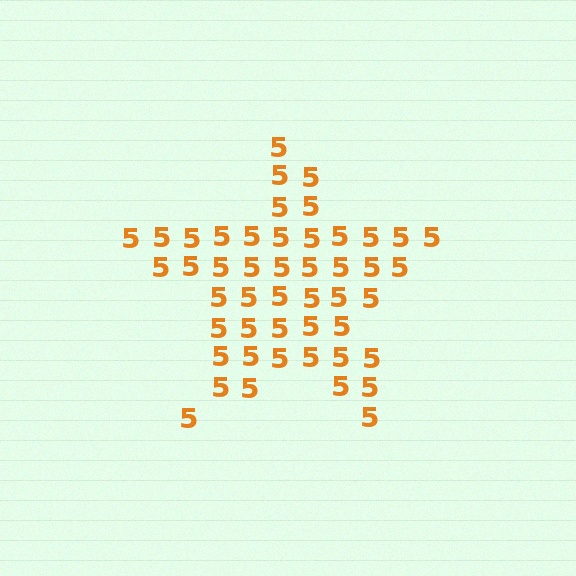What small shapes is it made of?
It is made of small digit 5's.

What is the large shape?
The large shape is a star.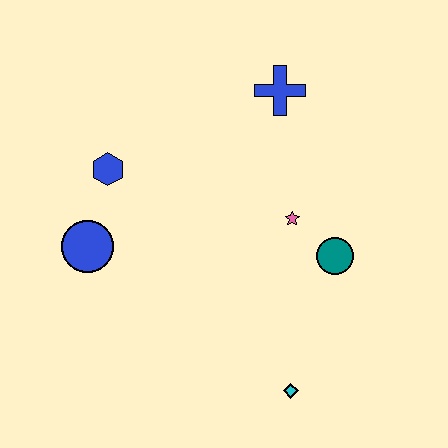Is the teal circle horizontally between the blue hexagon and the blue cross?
No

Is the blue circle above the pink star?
No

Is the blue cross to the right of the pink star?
No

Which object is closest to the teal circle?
The pink star is closest to the teal circle.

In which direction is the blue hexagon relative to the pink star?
The blue hexagon is to the left of the pink star.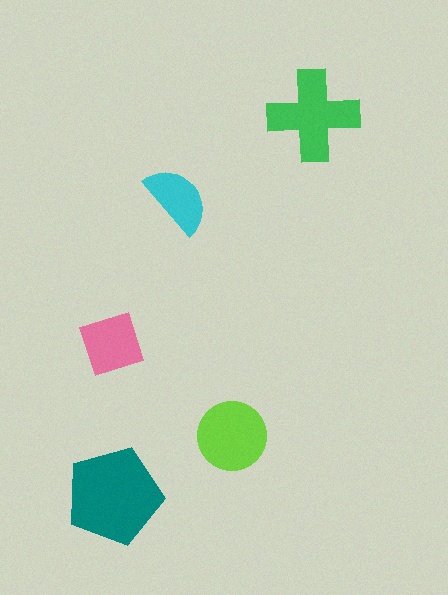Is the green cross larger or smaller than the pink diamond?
Larger.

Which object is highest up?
The green cross is topmost.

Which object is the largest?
The teal pentagon.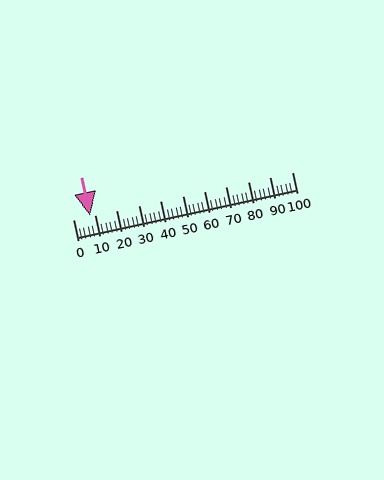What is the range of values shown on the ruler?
The ruler shows values from 0 to 100.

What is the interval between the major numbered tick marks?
The major tick marks are spaced 10 units apart.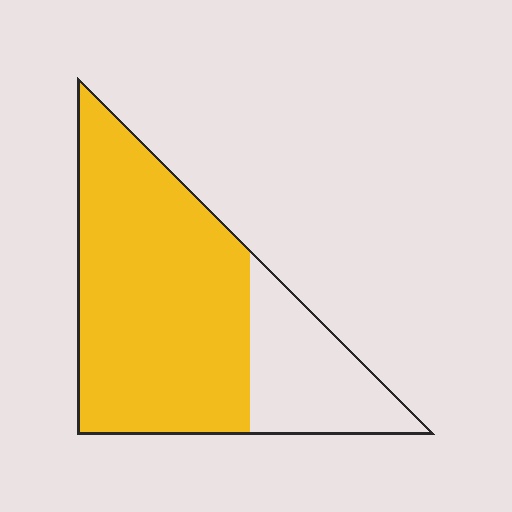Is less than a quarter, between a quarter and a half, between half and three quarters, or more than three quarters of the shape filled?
Between half and three quarters.